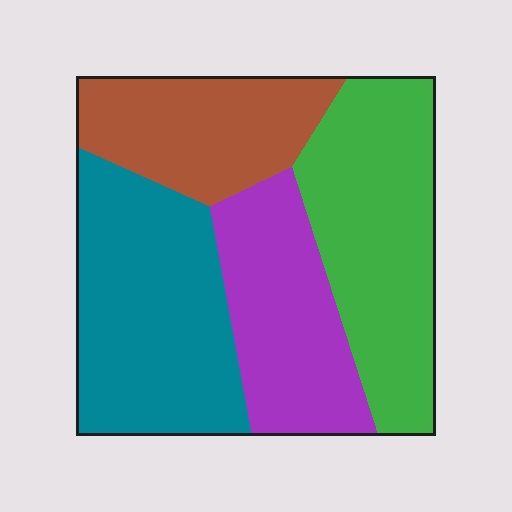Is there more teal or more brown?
Teal.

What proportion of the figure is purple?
Purple covers about 20% of the figure.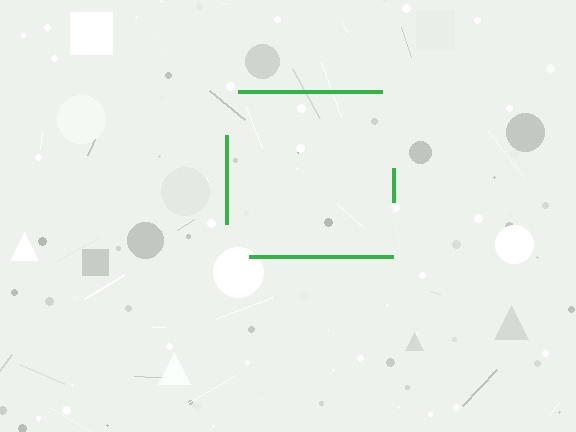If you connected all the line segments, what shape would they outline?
They would outline a square.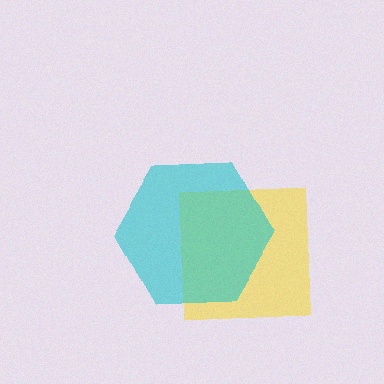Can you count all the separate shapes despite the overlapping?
Yes, there are 2 separate shapes.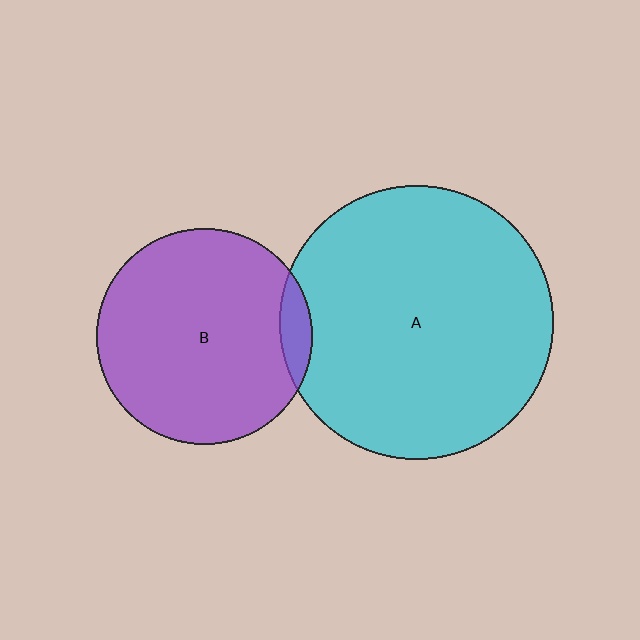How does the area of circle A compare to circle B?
Approximately 1.6 times.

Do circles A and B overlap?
Yes.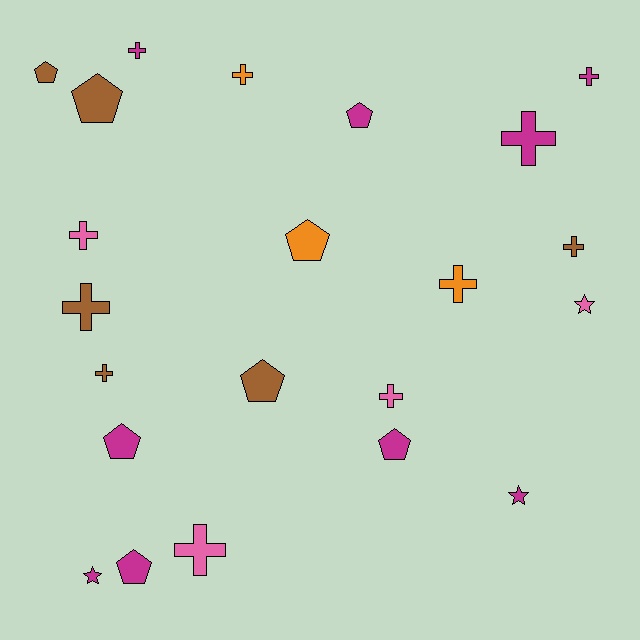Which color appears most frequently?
Magenta, with 9 objects.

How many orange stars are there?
There are no orange stars.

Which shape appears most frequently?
Cross, with 11 objects.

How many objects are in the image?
There are 22 objects.